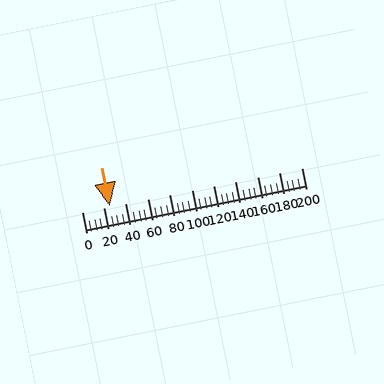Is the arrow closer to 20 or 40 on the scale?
The arrow is closer to 20.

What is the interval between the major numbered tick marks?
The major tick marks are spaced 20 units apart.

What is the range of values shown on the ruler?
The ruler shows values from 0 to 200.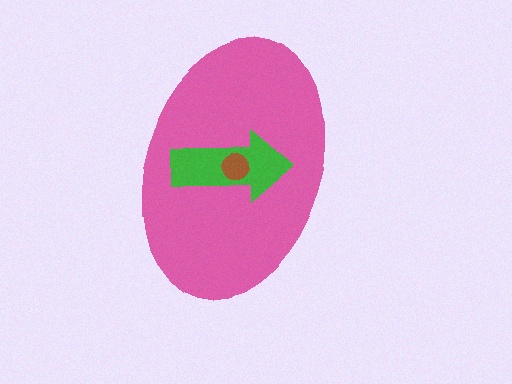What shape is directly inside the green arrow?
The brown circle.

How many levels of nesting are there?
3.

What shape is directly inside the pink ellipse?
The green arrow.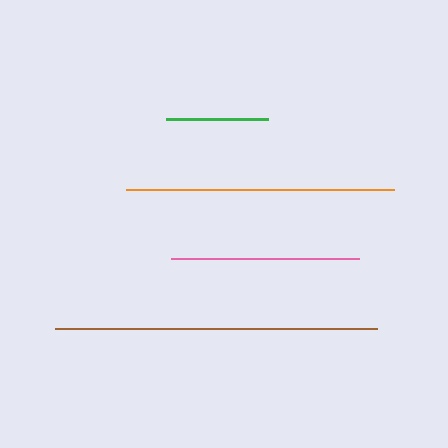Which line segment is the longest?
The brown line is the longest at approximately 323 pixels.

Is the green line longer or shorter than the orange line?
The orange line is longer than the green line.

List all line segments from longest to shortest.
From longest to shortest: brown, orange, pink, green.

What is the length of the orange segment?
The orange segment is approximately 268 pixels long.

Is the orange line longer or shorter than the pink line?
The orange line is longer than the pink line.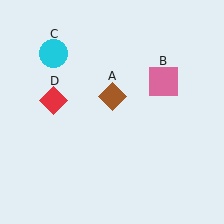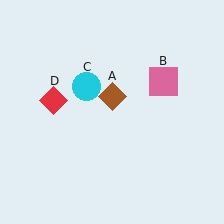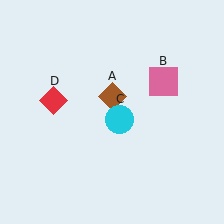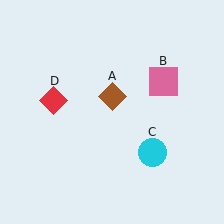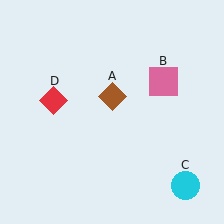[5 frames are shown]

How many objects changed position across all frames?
1 object changed position: cyan circle (object C).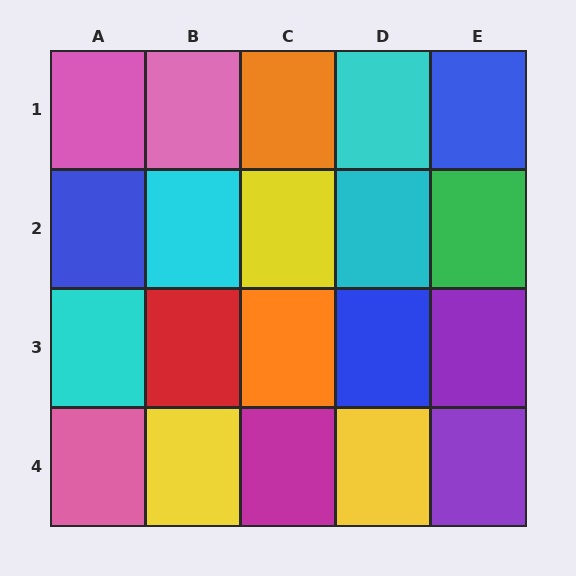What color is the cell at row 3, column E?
Purple.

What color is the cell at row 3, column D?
Blue.